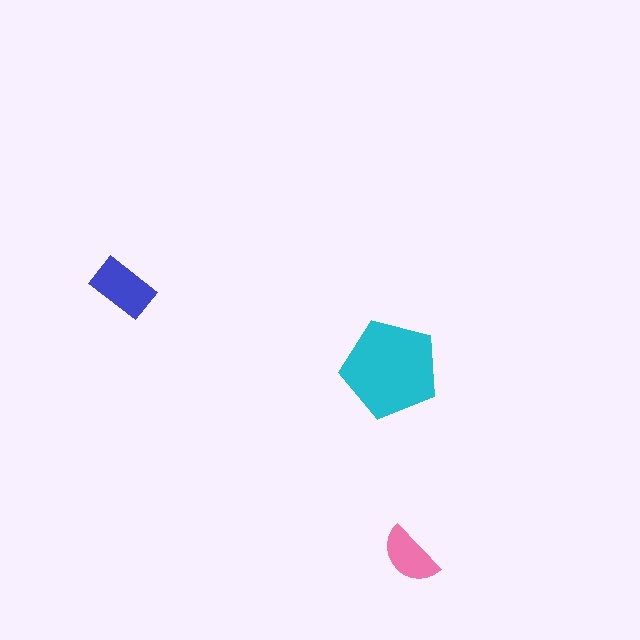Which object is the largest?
The cyan pentagon.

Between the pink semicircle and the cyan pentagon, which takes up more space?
The cyan pentagon.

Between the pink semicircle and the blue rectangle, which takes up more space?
The blue rectangle.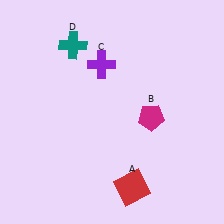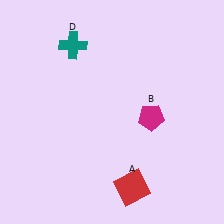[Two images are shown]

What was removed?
The purple cross (C) was removed in Image 2.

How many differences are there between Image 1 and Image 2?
There is 1 difference between the two images.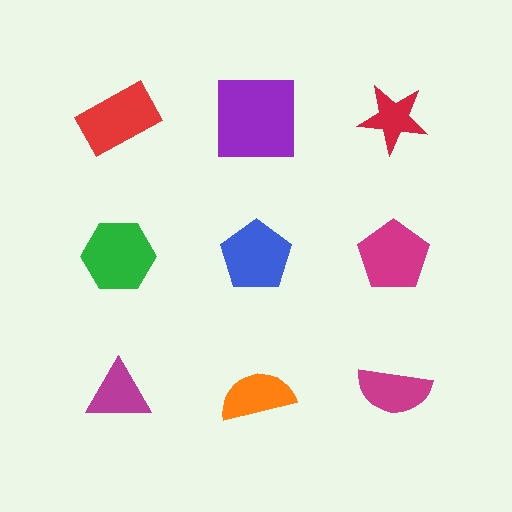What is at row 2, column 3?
A magenta pentagon.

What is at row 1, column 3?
A red star.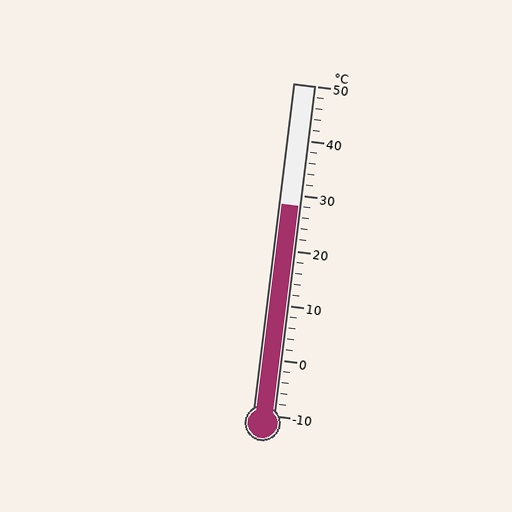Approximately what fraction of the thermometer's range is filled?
The thermometer is filled to approximately 65% of its range.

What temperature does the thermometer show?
The thermometer shows approximately 28°C.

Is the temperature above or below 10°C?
The temperature is above 10°C.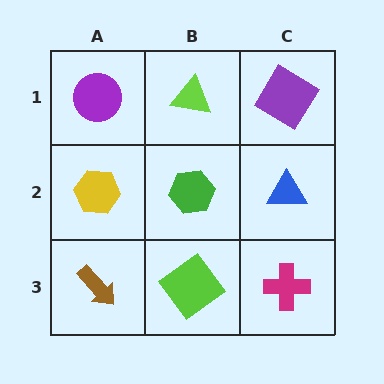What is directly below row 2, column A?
A brown arrow.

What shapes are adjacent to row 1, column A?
A yellow hexagon (row 2, column A), a lime triangle (row 1, column B).